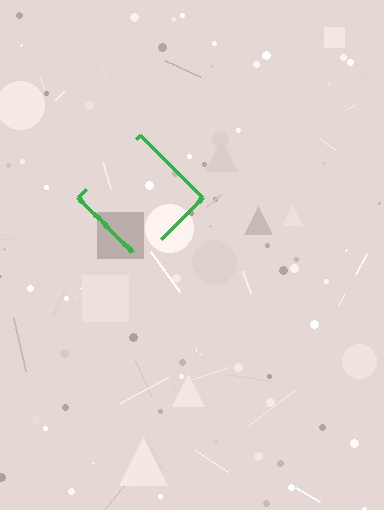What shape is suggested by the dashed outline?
The dashed outline suggests a diamond.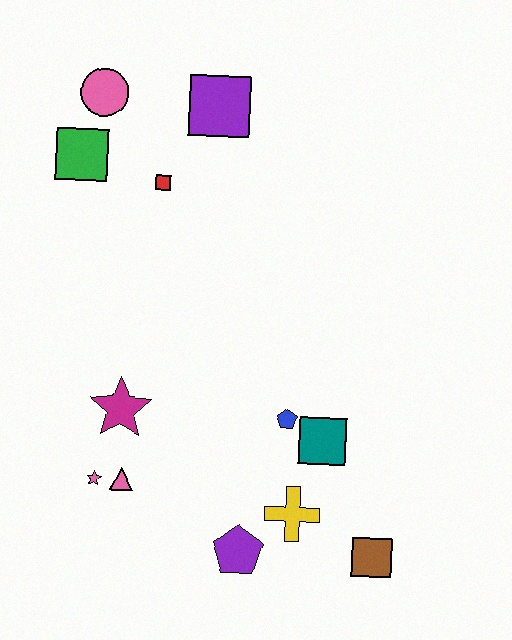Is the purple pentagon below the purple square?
Yes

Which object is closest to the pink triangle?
The pink star is closest to the pink triangle.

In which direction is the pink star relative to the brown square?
The pink star is to the left of the brown square.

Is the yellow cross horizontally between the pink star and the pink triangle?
No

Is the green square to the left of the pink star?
Yes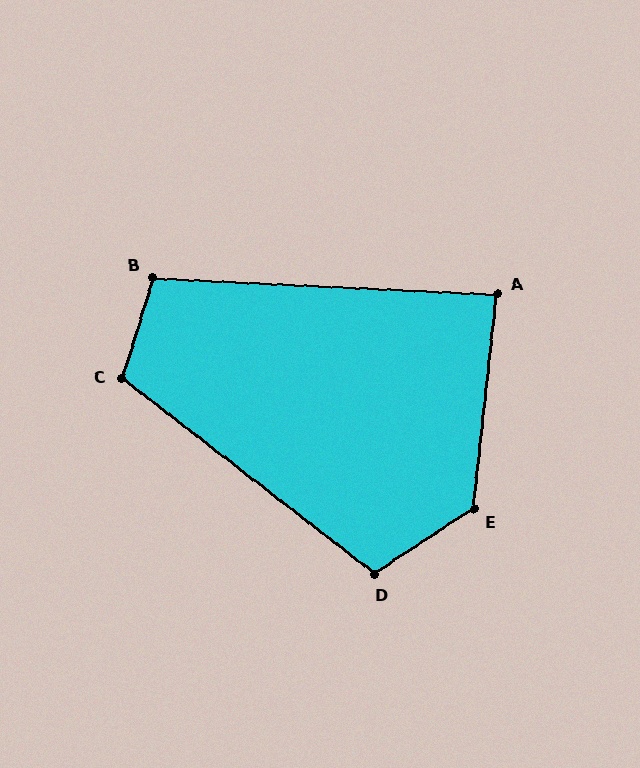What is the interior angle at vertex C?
Approximately 111 degrees (obtuse).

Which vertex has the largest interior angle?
E, at approximately 130 degrees.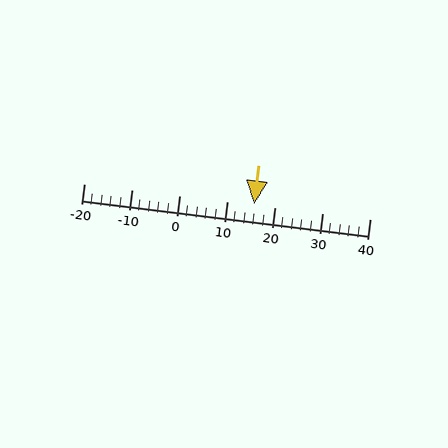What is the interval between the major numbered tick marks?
The major tick marks are spaced 10 units apart.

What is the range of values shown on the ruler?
The ruler shows values from -20 to 40.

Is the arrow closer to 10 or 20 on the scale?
The arrow is closer to 20.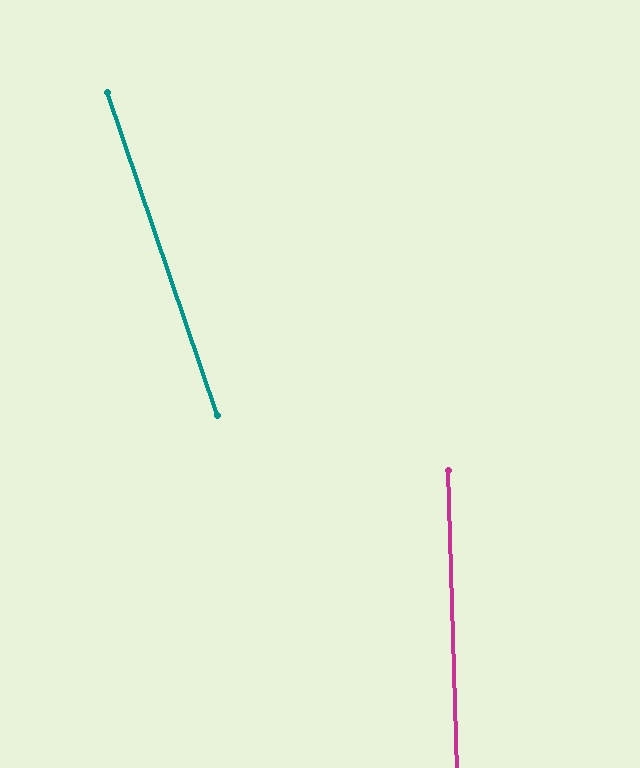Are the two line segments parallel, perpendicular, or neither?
Neither parallel nor perpendicular — they differ by about 17°.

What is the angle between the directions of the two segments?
Approximately 17 degrees.